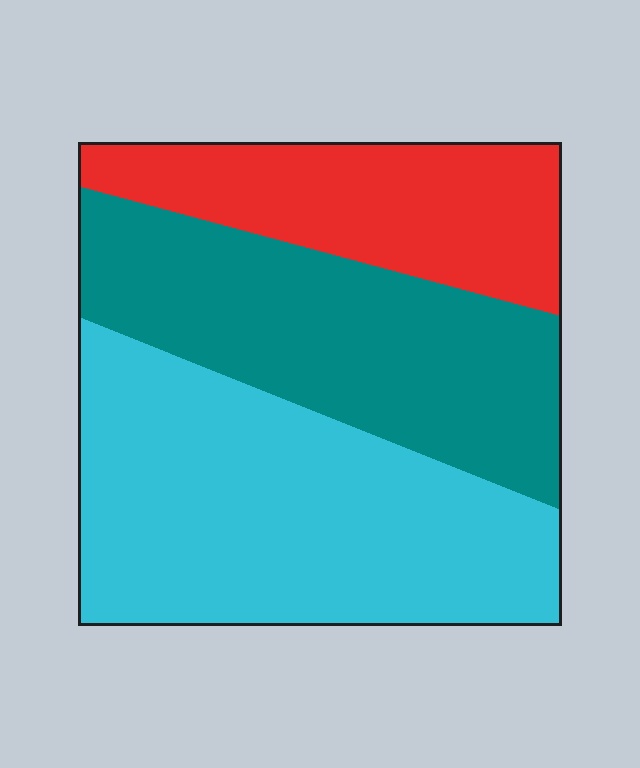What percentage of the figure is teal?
Teal takes up about one third (1/3) of the figure.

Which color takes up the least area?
Red, at roughly 25%.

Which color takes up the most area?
Cyan, at roughly 45%.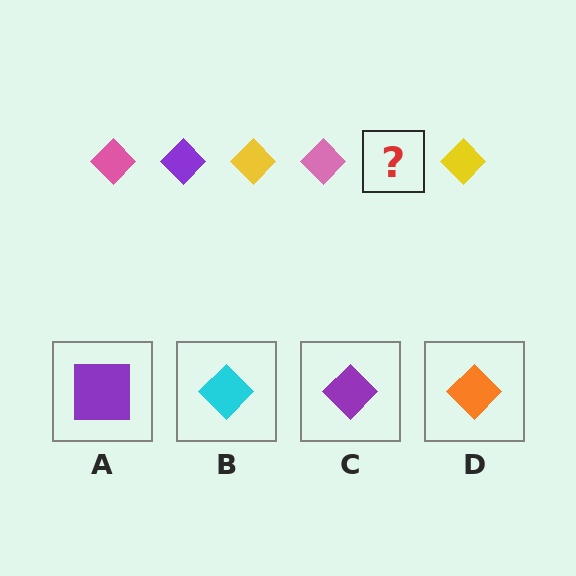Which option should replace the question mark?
Option C.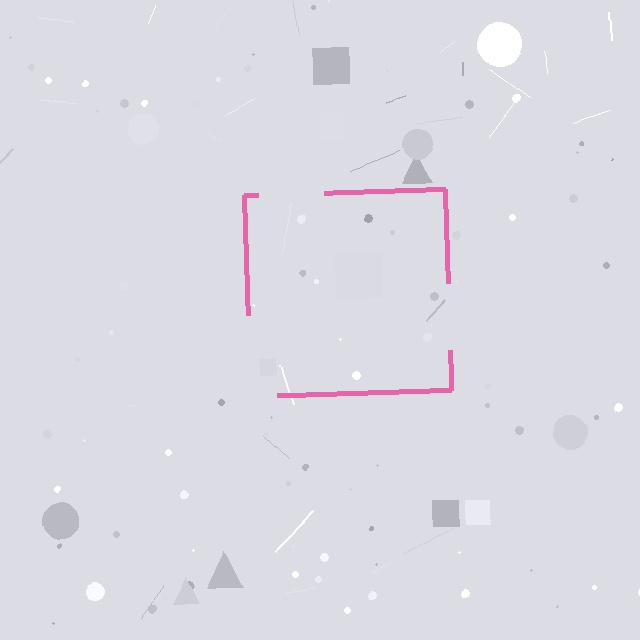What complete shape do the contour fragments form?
The contour fragments form a square.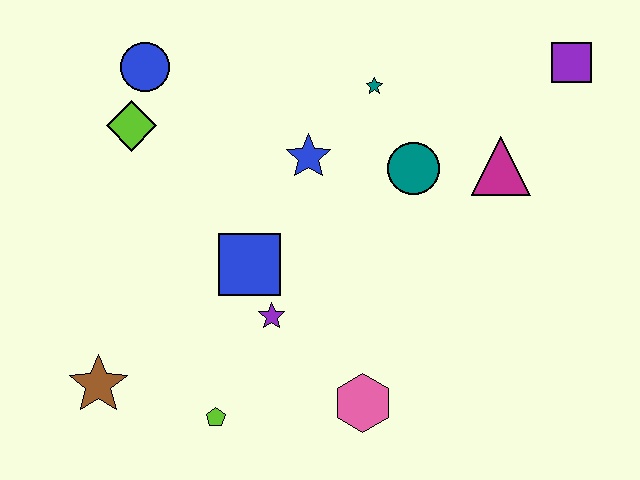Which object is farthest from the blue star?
The brown star is farthest from the blue star.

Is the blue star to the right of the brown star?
Yes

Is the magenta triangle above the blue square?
Yes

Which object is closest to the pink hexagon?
The purple star is closest to the pink hexagon.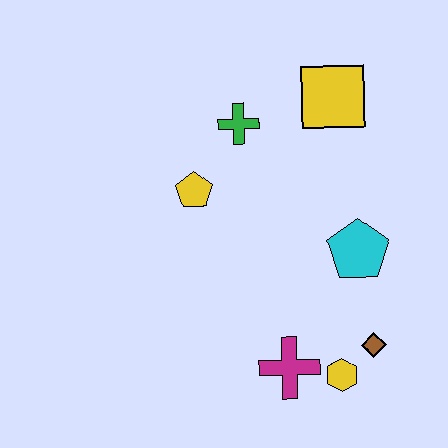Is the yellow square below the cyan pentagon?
No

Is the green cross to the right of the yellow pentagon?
Yes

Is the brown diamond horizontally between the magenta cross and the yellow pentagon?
No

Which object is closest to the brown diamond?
The yellow hexagon is closest to the brown diamond.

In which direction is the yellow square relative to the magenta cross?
The yellow square is above the magenta cross.